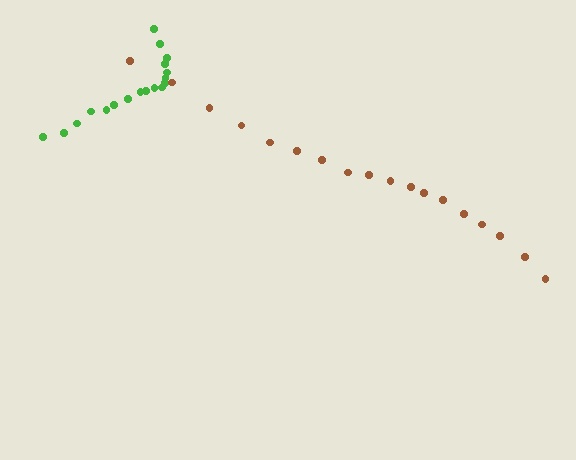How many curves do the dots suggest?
There are 2 distinct paths.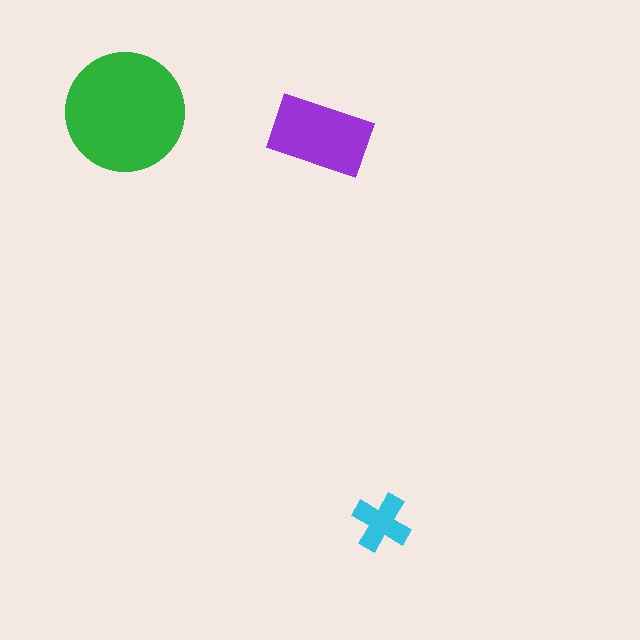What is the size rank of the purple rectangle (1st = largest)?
2nd.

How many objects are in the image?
There are 3 objects in the image.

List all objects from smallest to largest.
The cyan cross, the purple rectangle, the green circle.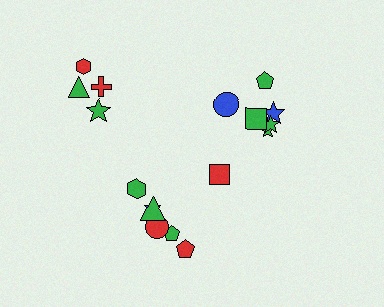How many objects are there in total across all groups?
There are 17 objects.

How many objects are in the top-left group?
There are 4 objects.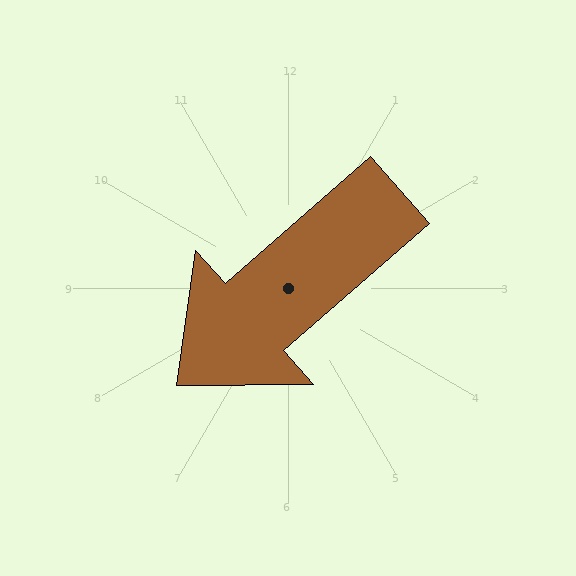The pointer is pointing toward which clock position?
Roughly 8 o'clock.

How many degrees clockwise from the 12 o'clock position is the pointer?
Approximately 229 degrees.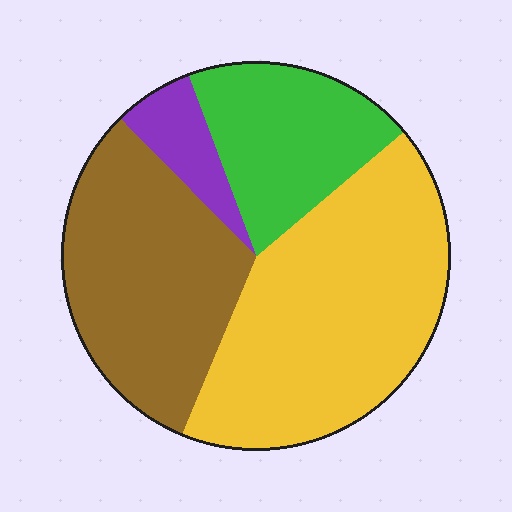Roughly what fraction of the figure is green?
Green takes up less than a quarter of the figure.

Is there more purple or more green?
Green.